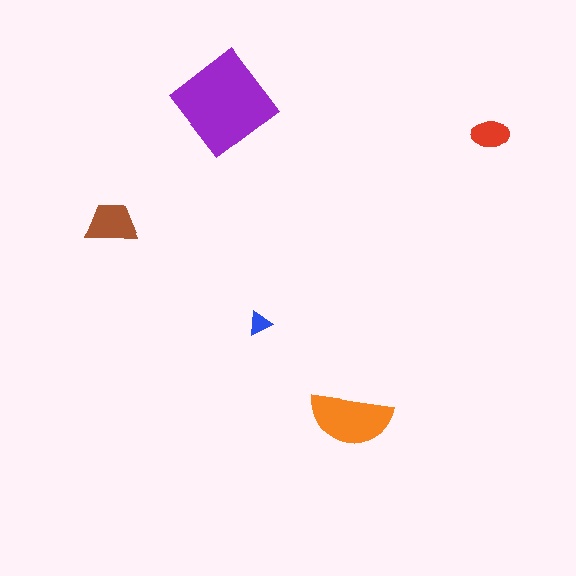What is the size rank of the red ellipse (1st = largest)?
4th.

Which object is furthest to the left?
The brown trapezoid is leftmost.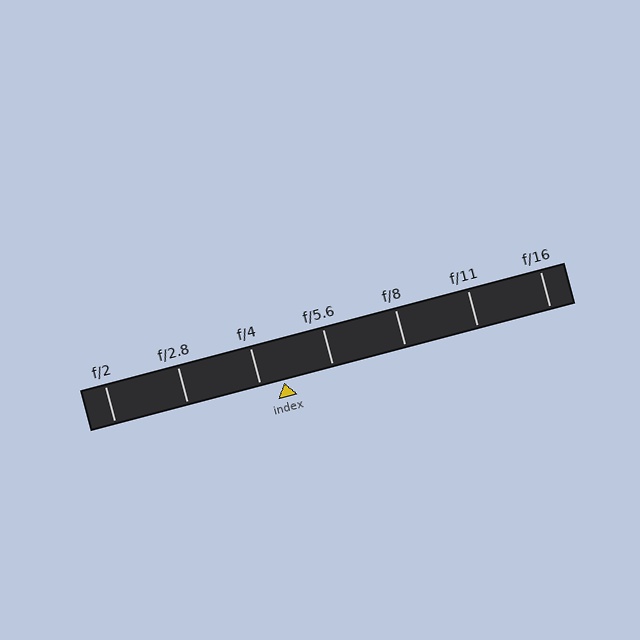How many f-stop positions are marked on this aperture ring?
There are 7 f-stop positions marked.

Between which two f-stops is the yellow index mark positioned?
The index mark is between f/4 and f/5.6.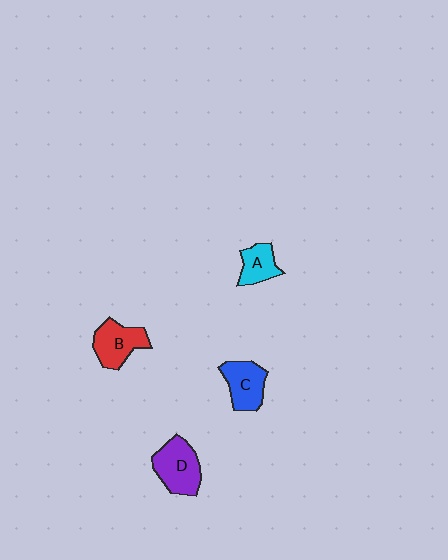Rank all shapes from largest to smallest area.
From largest to smallest: D (purple), B (red), C (blue), A (cyan).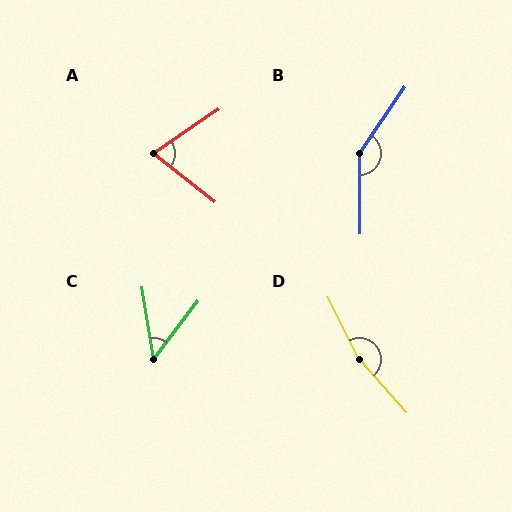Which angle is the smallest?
C, at approximately 46 degrees.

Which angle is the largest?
D, at approximately 165 degrees.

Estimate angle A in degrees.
Approximately 73 degrees.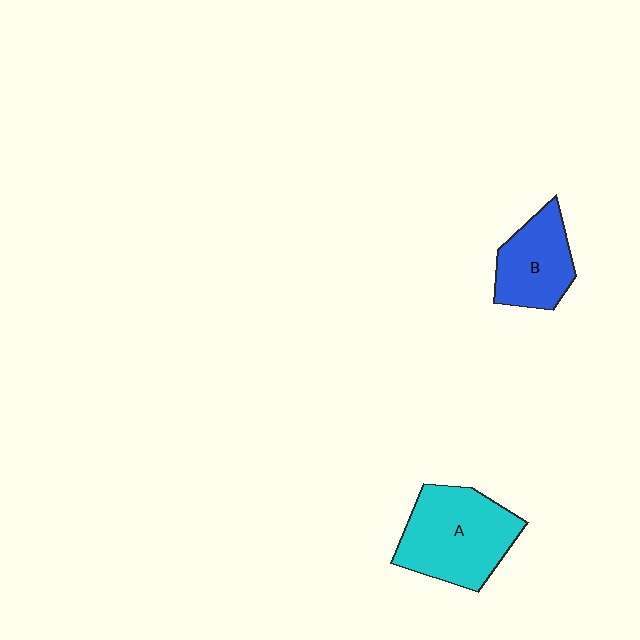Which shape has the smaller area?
Shape B (blue).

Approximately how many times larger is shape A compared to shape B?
Approximately 1.5 times.